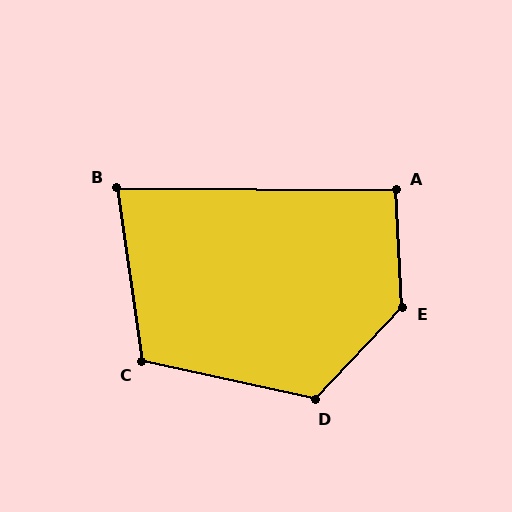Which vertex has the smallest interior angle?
B, at approximately 81 degrees.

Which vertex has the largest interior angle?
E, at approximately 134 degrees.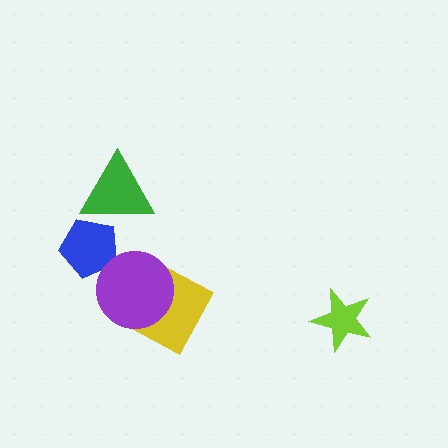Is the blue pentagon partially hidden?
Yes, it is partially covered by another shape.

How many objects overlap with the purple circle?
2 objects overlap with the purple circle.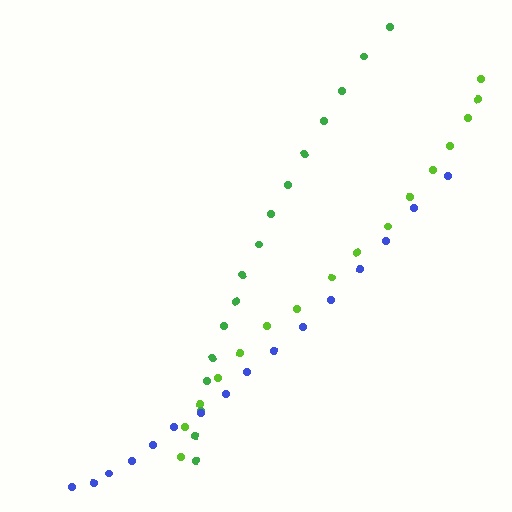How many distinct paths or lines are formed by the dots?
There are 3 distinct paths.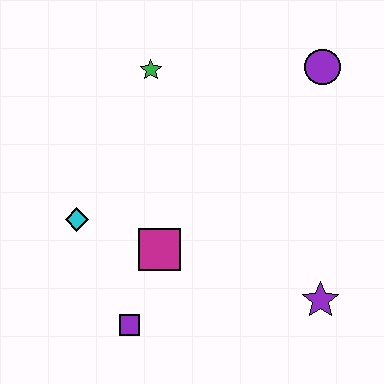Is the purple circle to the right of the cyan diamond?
Yes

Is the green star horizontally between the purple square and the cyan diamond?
No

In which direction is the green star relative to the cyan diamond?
The green star is above the cyan diamond.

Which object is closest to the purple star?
The magenta square is closest to the purple star.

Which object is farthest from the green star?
The purple star is farthest from the green star.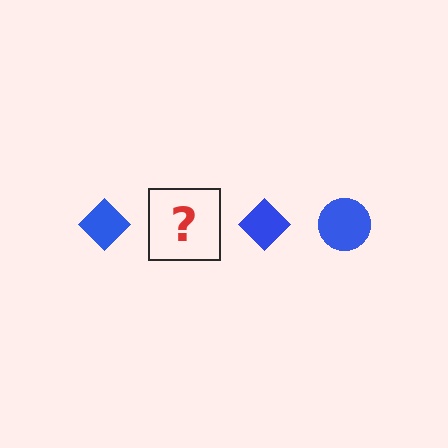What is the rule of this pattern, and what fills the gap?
The rule is that the pattern cycles through diamond, circle shapes in blue. The gap should be filled with a blue circle.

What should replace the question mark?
The question mark should be replaced with a blue circle.